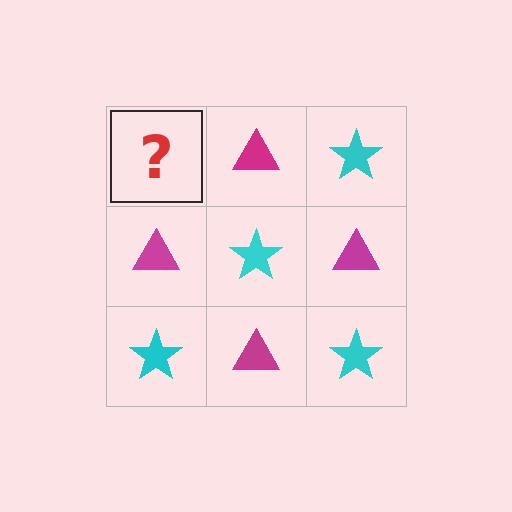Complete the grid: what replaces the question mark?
The question mark should be replaced with a cyan star.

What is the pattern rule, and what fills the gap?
The rule is that it alternates cyan star and magenta triangle in a checkerboard pattern. The gap should be filled with a cyan star.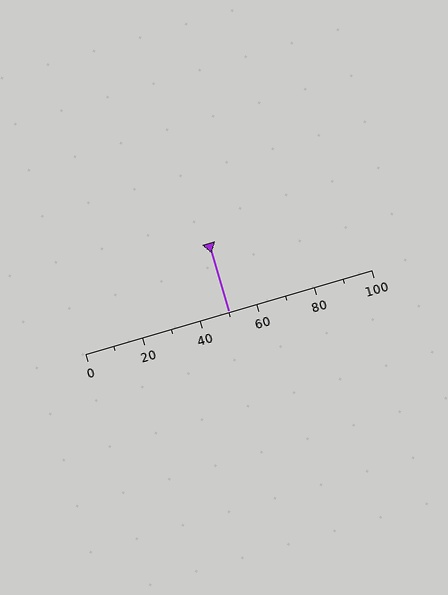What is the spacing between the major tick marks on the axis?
The major ticks are spaced 20 apart.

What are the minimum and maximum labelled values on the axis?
The axis runs from 0 to 100.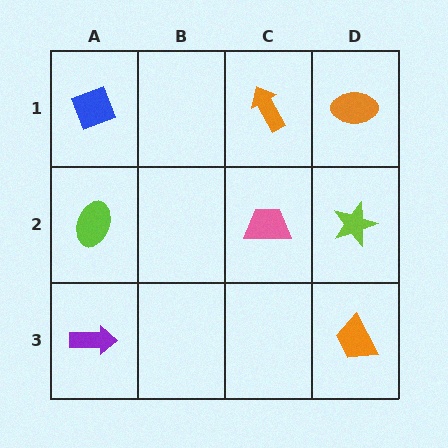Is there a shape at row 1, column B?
No, that cell is empty.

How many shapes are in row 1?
3 shapes.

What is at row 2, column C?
A pink trapezoid.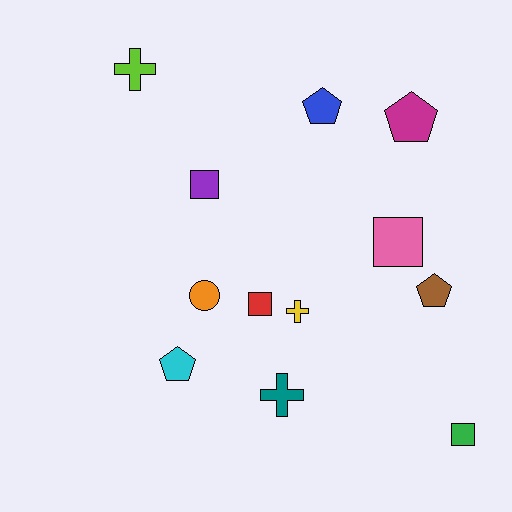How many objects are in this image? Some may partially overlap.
There are 12 objects.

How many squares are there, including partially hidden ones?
There are 4 squares.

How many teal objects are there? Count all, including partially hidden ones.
There is 1 teal object.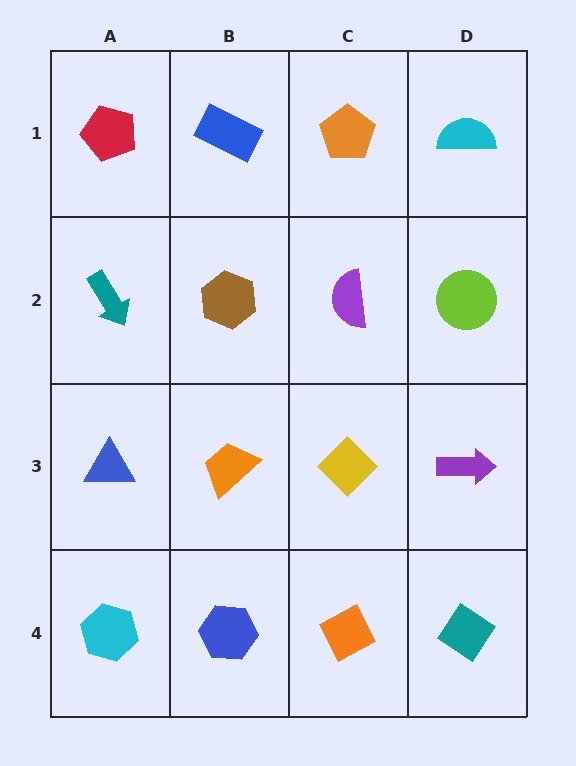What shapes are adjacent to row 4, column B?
An orange trapezoid (row 3, column B), a cyan hexagon (row 4, column A), an orange diamond (row 4, column C).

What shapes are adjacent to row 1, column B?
A brown hexagon (row 2, column B), a red pentagon (row 1, column A), an orange pentagon (row 1, column C).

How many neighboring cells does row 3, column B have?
4.